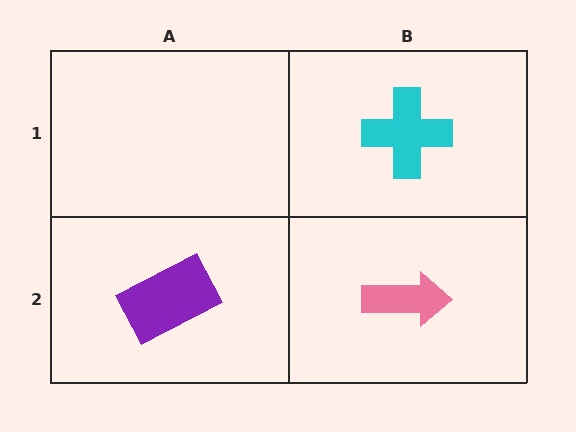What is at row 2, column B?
A pink arrow.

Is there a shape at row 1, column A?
No, that cell is empty.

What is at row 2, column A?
A purple rectangle.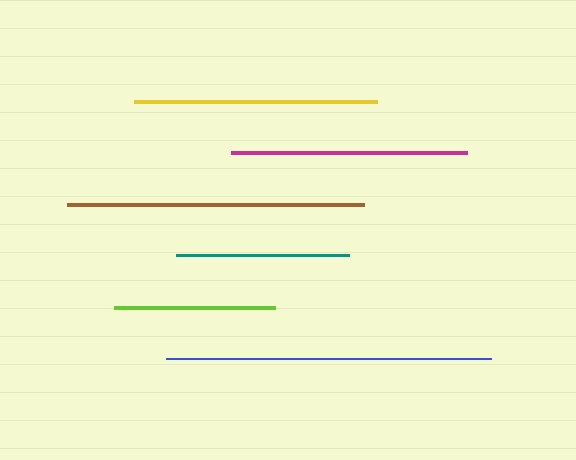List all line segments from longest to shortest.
From longest to shortest: blue, brown, yellow, magenta, teal, lime.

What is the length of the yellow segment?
The yellow segment is approximately 243 pixels long.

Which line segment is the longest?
The blue line is the longest at approximately 325 pixels.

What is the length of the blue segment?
The blue segment is approximately 325 pixels long.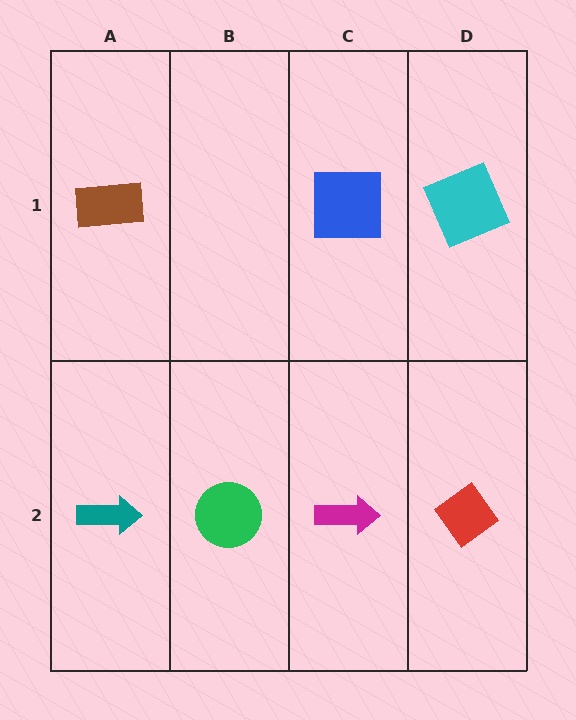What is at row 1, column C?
A blue square.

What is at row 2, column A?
A teal arrow.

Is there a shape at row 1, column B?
No, that cell is empty.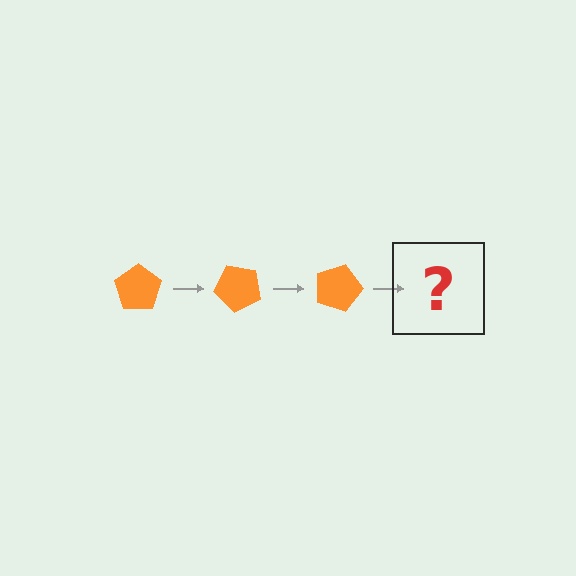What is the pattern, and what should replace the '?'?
The pattern is that the pentagon rotates 45 degrees each step. The '?' should be an orange pentagon rotated 135 degrees.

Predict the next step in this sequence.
The next step is an orange pentagon rotated 135 degrees.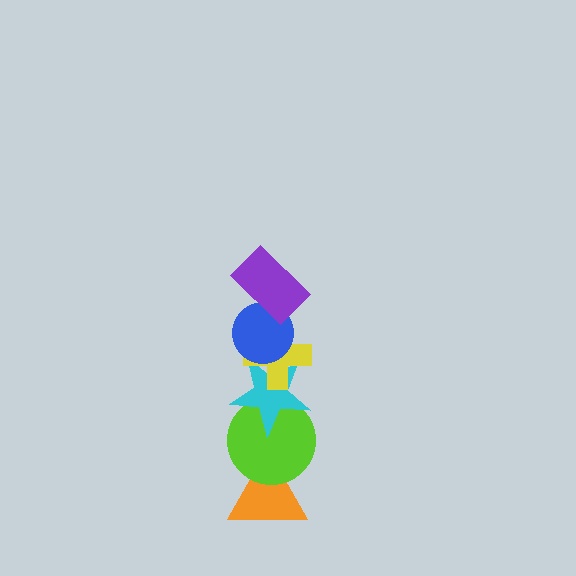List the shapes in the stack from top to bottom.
From top to bottom: the purple rectangle, the blue circle, the yellow cross, the cyan star, the lime circle, the orange triangle.